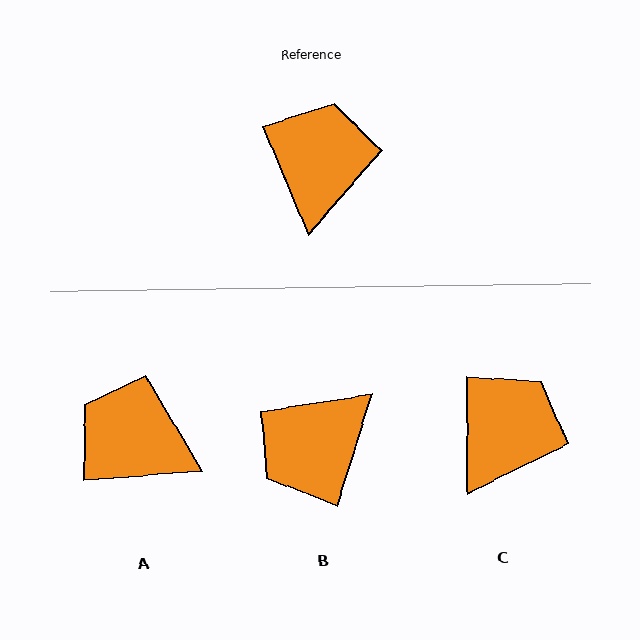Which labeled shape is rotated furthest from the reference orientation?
B, about 140 degrees away.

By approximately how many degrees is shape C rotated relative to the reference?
Approximately 22 degrees clockwise.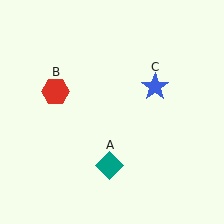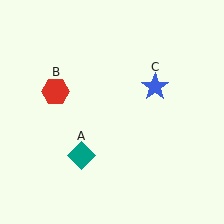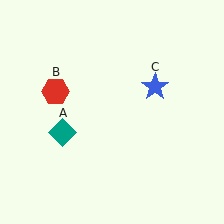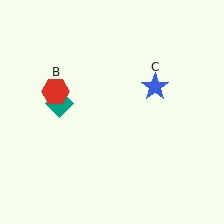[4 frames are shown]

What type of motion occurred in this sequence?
The teal diamond (object A) rotated clockwise around the center of the scene.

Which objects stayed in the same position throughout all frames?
Red hexagon (object B) and blue star (object C) remained stationary.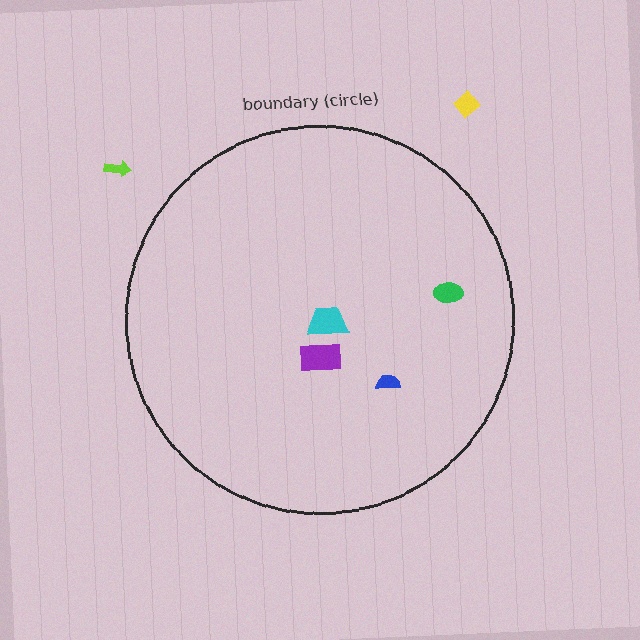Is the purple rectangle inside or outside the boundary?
Inside.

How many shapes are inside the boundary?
4 inside, 2 outside.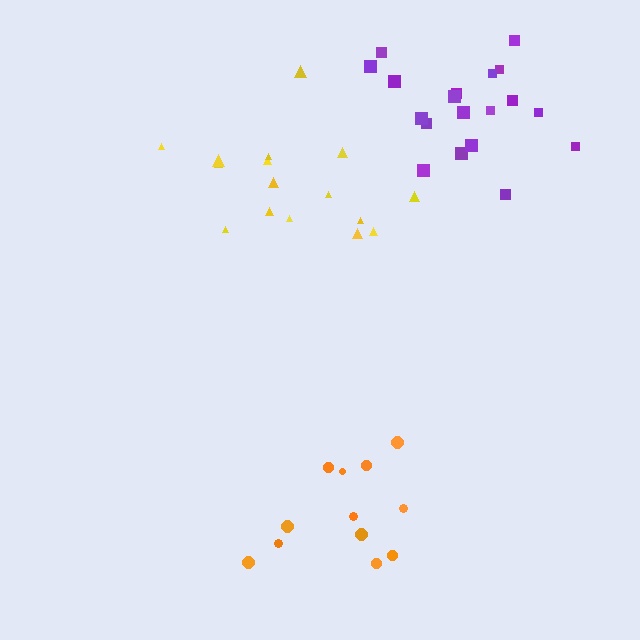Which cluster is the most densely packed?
Purple.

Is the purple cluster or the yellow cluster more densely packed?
Purple.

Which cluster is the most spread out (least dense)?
Orange.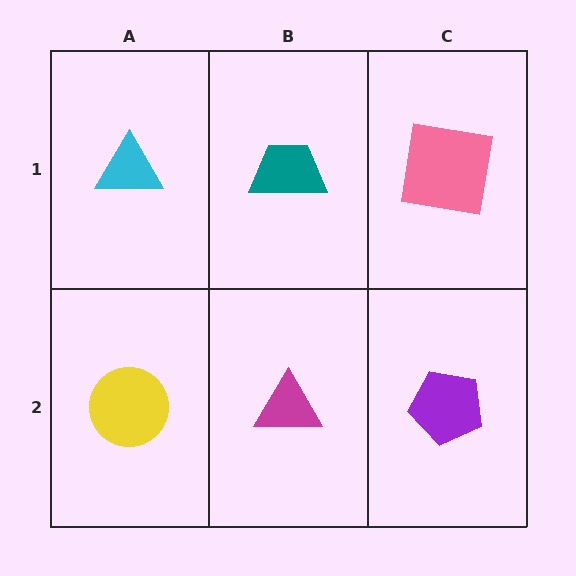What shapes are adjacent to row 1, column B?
A magenta triangle (row 2, column B), a cyan triangle (row 1, column A), a pink square (row 1, column C).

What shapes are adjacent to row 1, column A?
A yellow circle (row 2, column A), a teal trapezoid (row 1, column B).